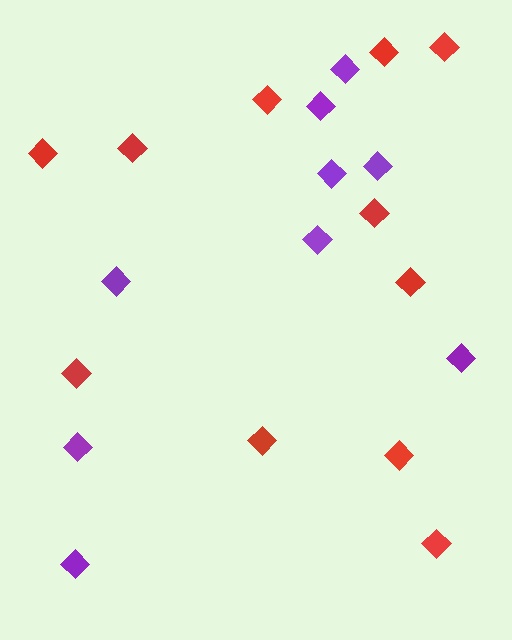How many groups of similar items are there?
There are 2 groups: one group of purple diamonds (9) and one group of red diamonds (11).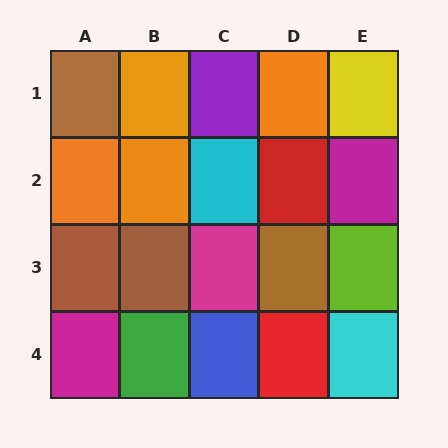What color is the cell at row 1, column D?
Orange.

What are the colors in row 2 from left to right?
Orange, orange, cyan, red, magenta.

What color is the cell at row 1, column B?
Orange.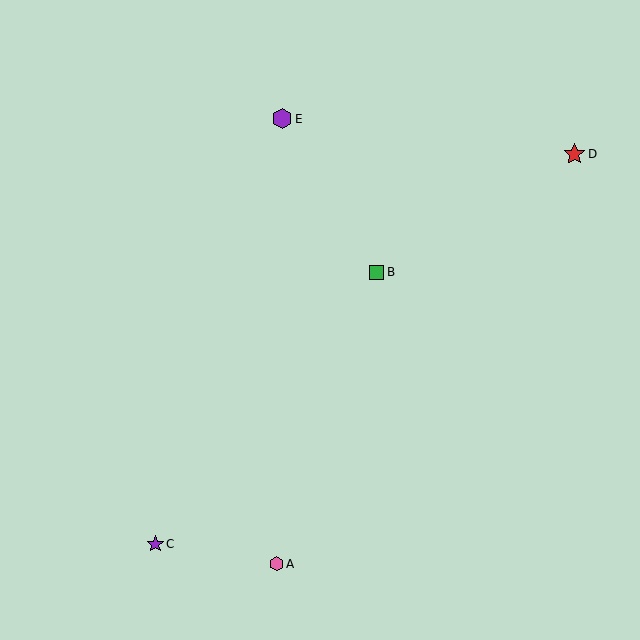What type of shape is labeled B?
Shape B is a green square.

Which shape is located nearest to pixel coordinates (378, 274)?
The green square (labeled B) at (377, 272) is nearest to that location.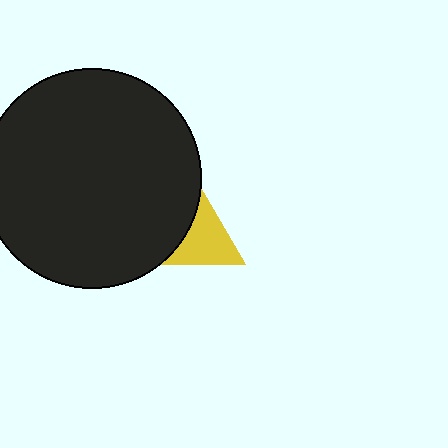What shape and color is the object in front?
The object in front is a black circle.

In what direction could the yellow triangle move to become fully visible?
The yellow triangle could move right. That would shift it out from behind the black circle entirely.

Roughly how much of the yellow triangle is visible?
A small part of it is visible (roughly 44%).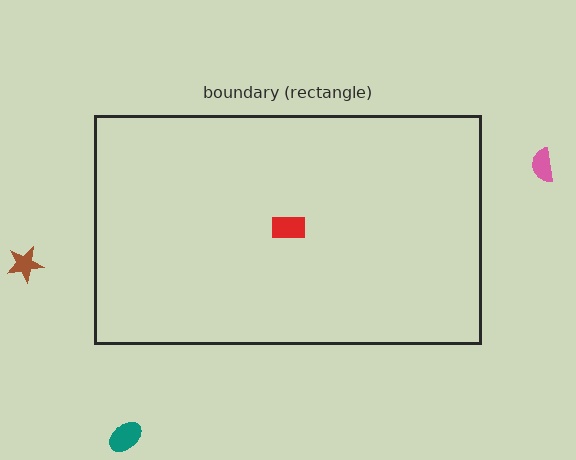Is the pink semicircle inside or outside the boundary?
Outside.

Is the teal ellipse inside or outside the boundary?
Outside.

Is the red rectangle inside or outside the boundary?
Inside.